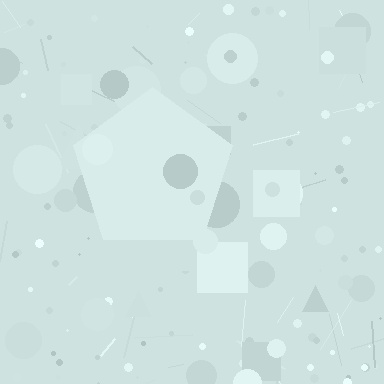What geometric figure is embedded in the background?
A pentagon is embedded in the background.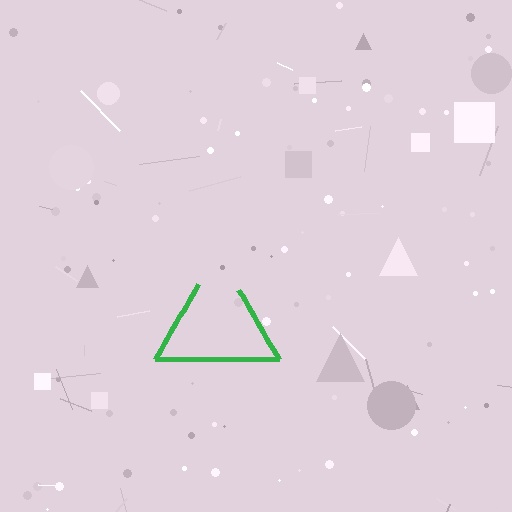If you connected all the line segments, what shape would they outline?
They would outline a triangle.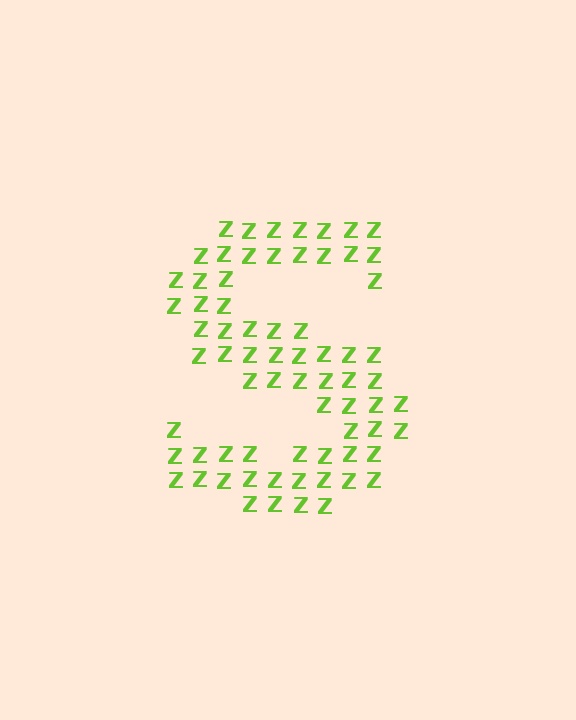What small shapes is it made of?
It is made of small letter Z's.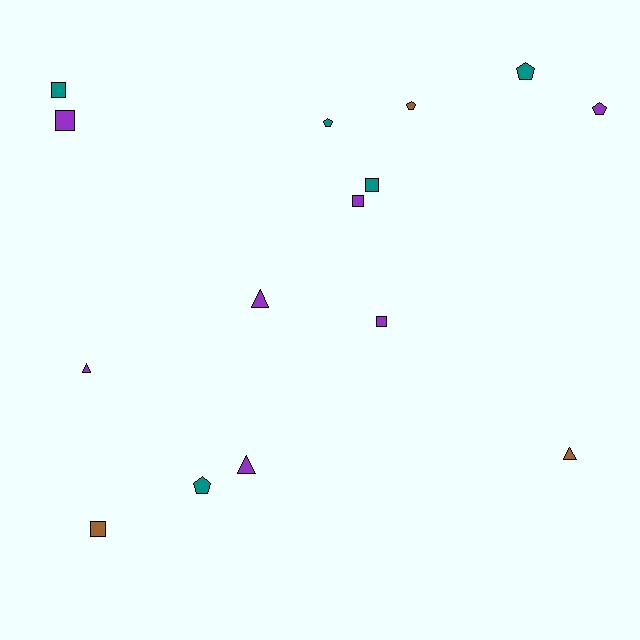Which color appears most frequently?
Purple, with 7 objects.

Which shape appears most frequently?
Square, with 6 objects.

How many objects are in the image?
There are 15 objects.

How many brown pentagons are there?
There is 1 brown pentagon.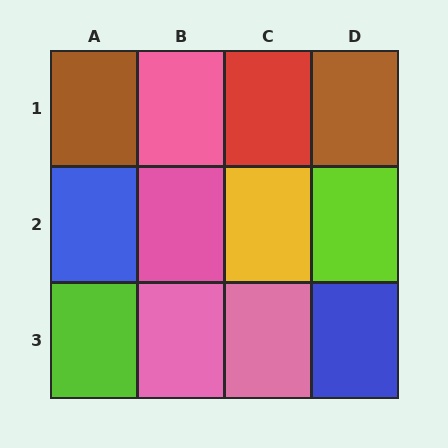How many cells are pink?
4 cells are pink.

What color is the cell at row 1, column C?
Red.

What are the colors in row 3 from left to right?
Lime, pink, pink, blue.